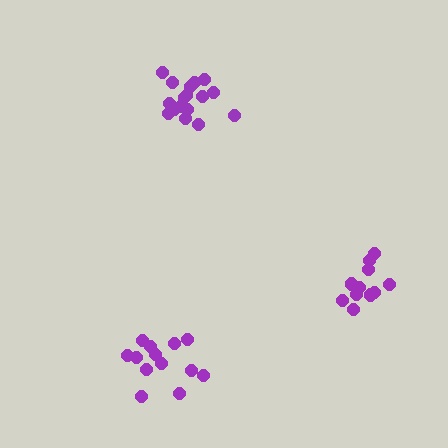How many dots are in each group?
Group 1: 17 dots, Group 2: 11 dots, Group 3: 13 dots (41 total).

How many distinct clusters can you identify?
There are 3 distinct clusters.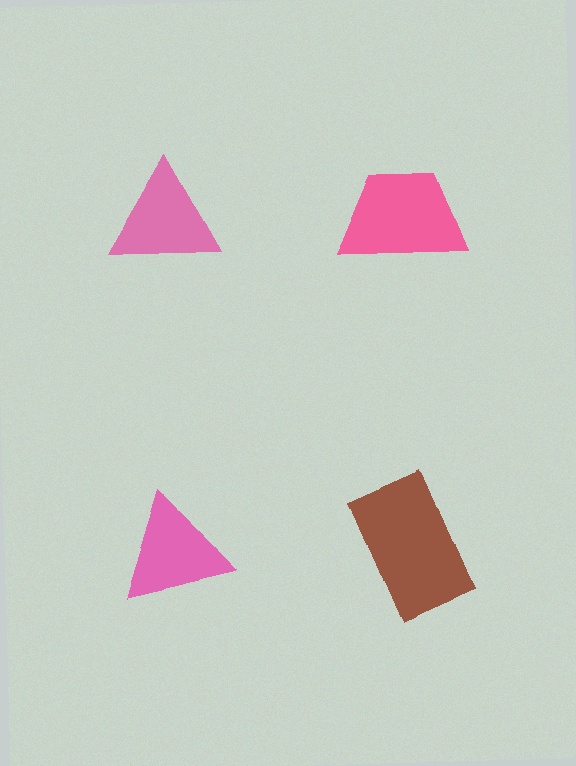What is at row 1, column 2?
A pink trapezoid.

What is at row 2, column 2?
A brown rectangle.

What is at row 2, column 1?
A pink triangle.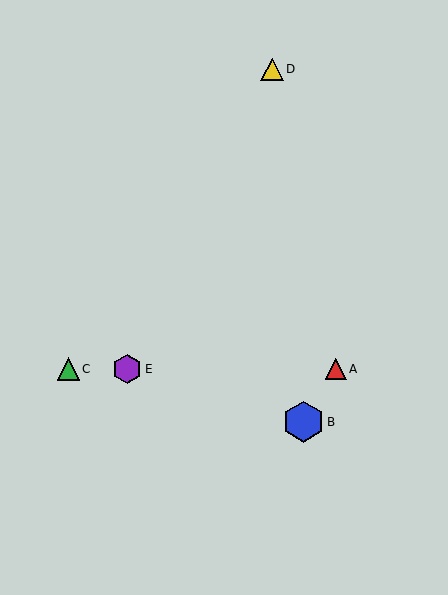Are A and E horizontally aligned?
Yes, both are at y≈369.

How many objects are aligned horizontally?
3 objects (A, C, E) are aligned horizontally.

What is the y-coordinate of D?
Object D is at y≈69.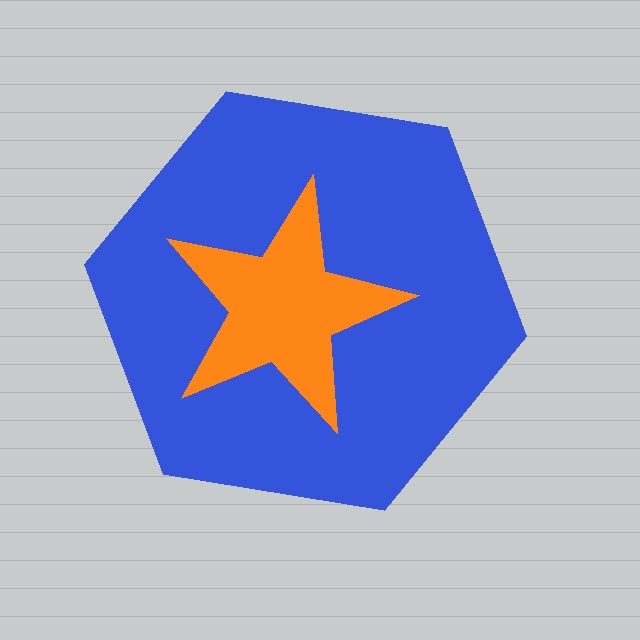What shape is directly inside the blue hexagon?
The orange star.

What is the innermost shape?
The orange star.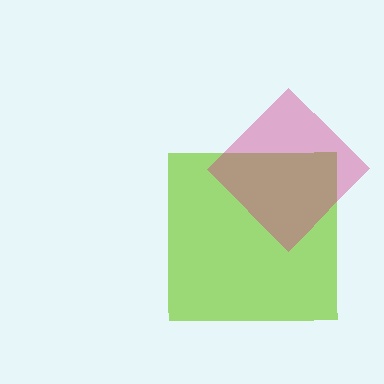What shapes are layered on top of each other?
The layered shapes are: a lime square, a magenta diamond.